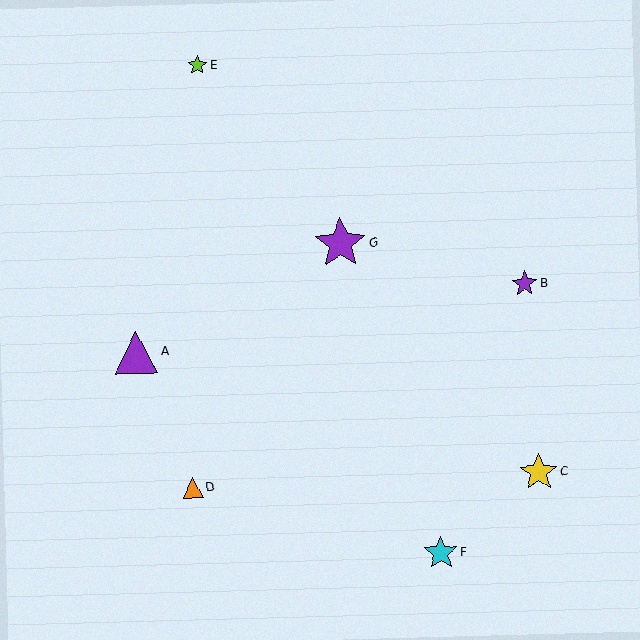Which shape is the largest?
The purple star (labeled G) is the largest.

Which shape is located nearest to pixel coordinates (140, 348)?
The purple triangle (labeled A) at (136, 352) is nearest to that location.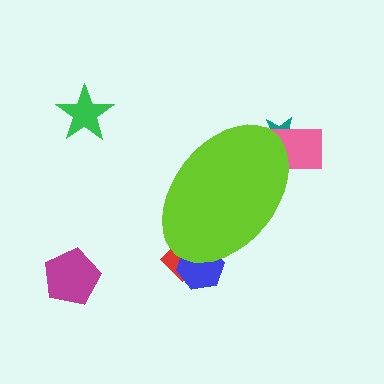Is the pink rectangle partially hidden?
Yes, the pink rectangle is partially hidden behind the lime ellipse.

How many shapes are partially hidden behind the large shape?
4 shapes are partially hidden.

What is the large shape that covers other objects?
A lime ellipse.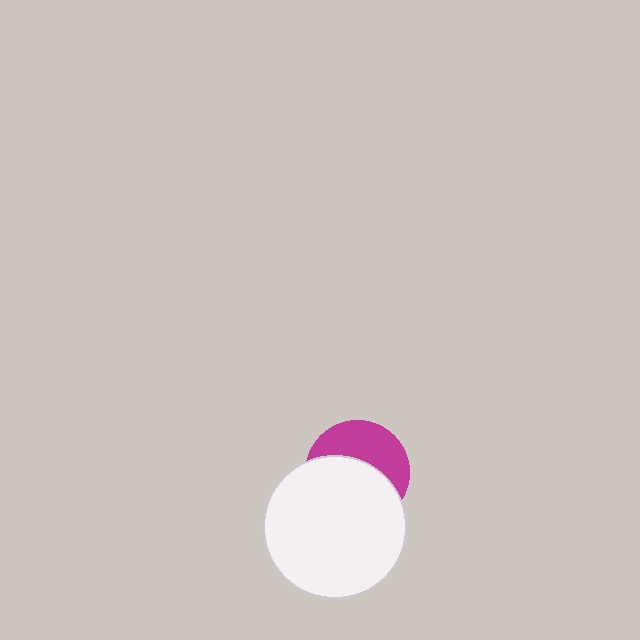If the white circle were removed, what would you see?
You would see the complete magenta circle.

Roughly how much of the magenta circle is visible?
A small part of it is visible (roughly 43%).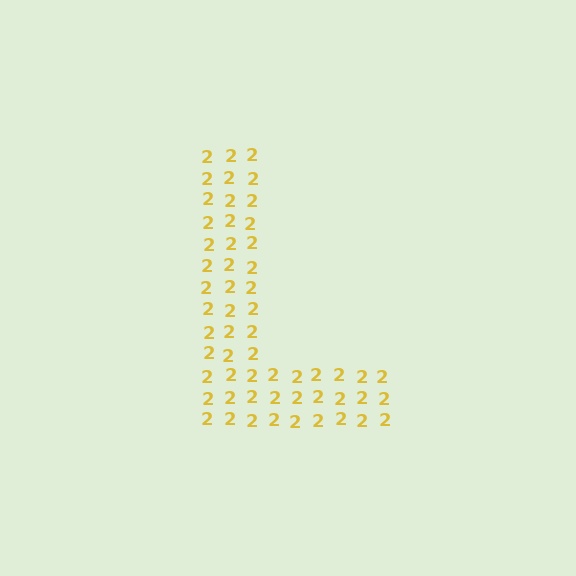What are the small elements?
The small elements are digit 2's.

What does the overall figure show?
The overall figure shows the letter L.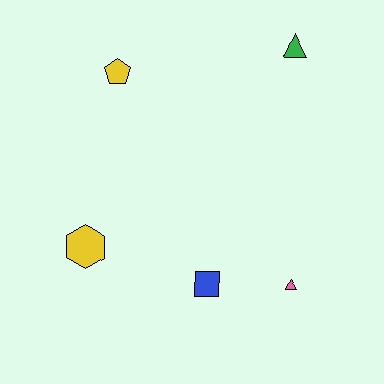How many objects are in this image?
There are 5 objects.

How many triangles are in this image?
There are 2 triangles.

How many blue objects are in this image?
There is 1 blue object.